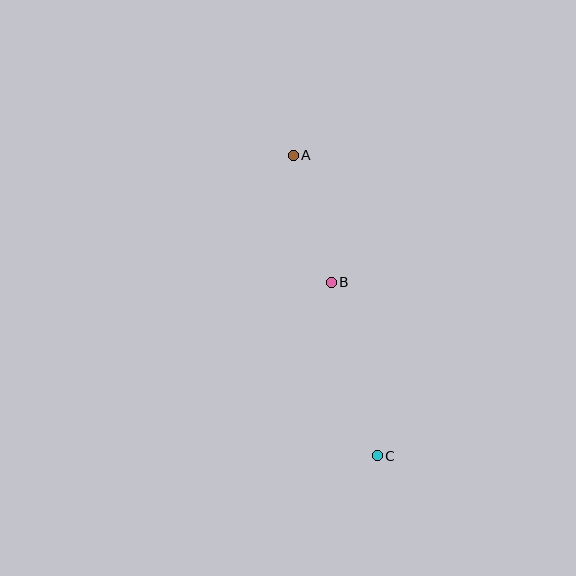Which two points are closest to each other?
Points A and B are closest to each other.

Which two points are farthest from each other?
Points A and C are farthest from each other.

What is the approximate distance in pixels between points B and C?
The distance between B and C is approximately 179 pixels.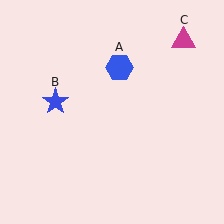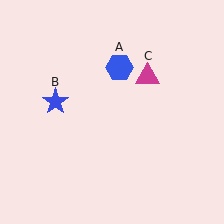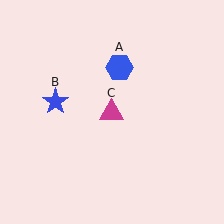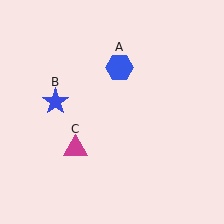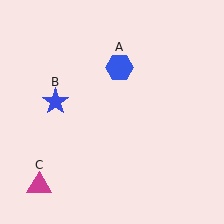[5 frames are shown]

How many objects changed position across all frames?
1 object changed position: magenta triangle (object C).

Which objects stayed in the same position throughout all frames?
Blue hexagon (object A) and blue star (object B) remained stationary.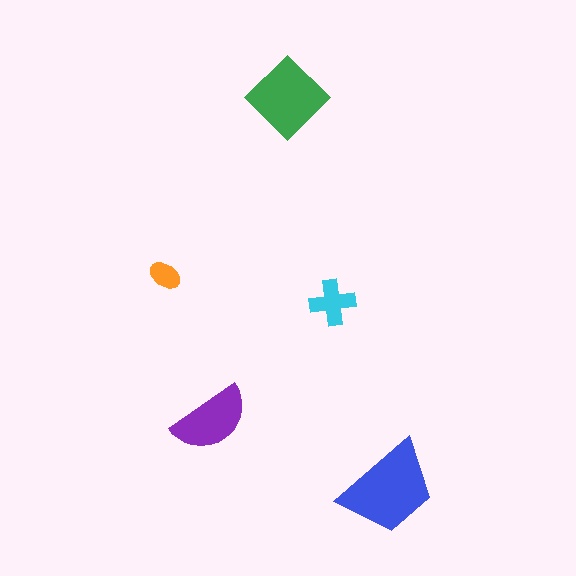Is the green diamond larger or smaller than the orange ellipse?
Larger.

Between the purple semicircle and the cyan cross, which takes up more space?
The purple semicircle.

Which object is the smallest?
The orange ellipse.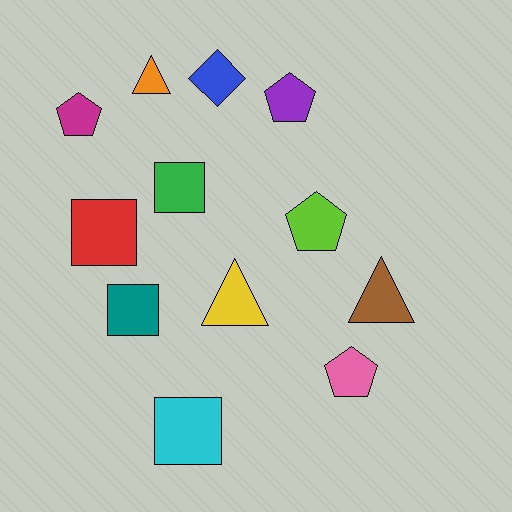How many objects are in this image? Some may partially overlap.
There are 12 objects.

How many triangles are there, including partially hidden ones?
There are 3 triangles.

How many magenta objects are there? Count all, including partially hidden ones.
There is 1 magenta object.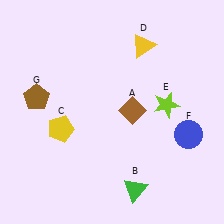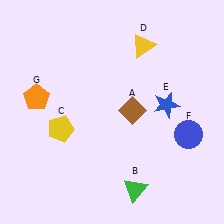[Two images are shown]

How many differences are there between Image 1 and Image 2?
There are 2 differences between the two images.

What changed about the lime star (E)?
In Image 1, E is lime. In Image 2, it changed to blue.